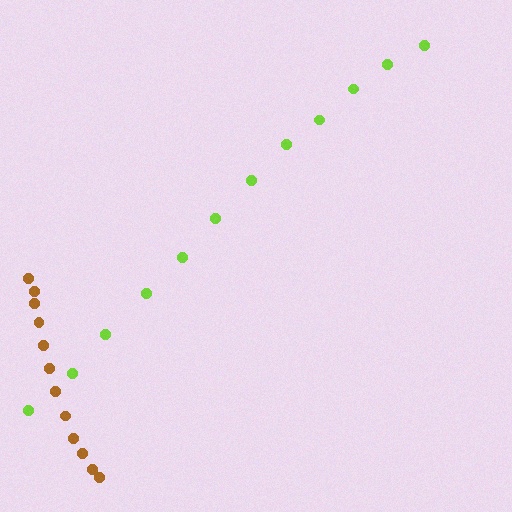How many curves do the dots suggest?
There are 2 distinct paths.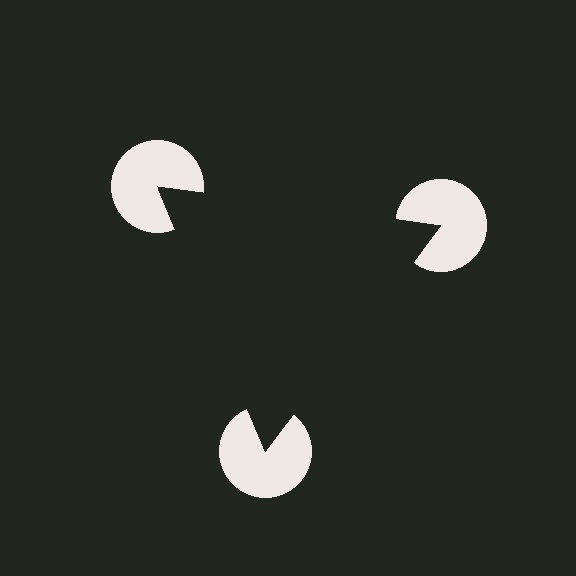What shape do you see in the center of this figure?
An illusory triangle — its edges are inferred from the aligned wedge cuts in the pac-man discs, not physically drawn.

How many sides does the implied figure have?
3 sides.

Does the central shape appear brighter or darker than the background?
It typically appears slightly darker than the background, even though no actual brightness change is drawn.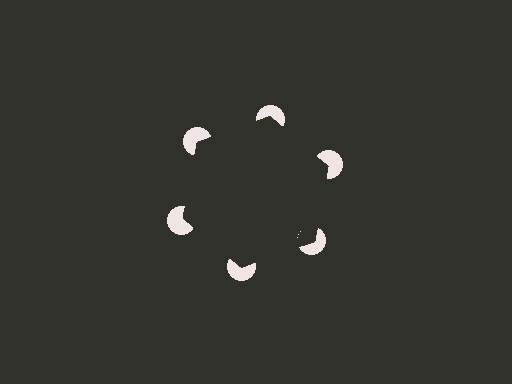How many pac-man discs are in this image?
There are 6 — one at each vertex of the illusory hexagon.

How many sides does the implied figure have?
6 sides.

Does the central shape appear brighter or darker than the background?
It typically appears slightly darker than the background, even though no actual brightness change is drawn.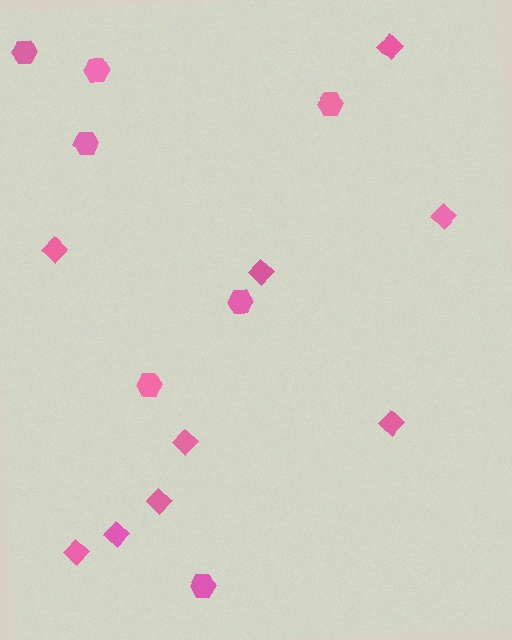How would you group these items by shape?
There are 2 groups: one group of diamonds (9) and one group of hexagons (7).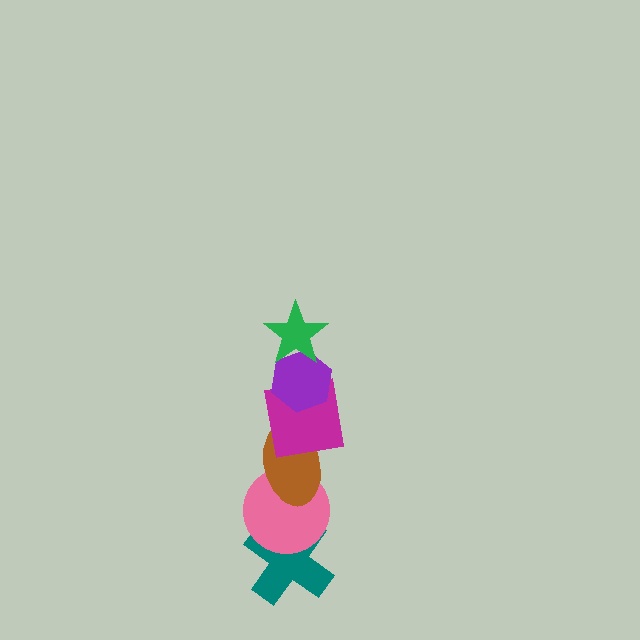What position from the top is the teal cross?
The teal cross is 6th from the top.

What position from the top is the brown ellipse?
The brown ellipse is 4th from the top.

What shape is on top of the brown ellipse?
The magenta square is on top of the brown ellipse.